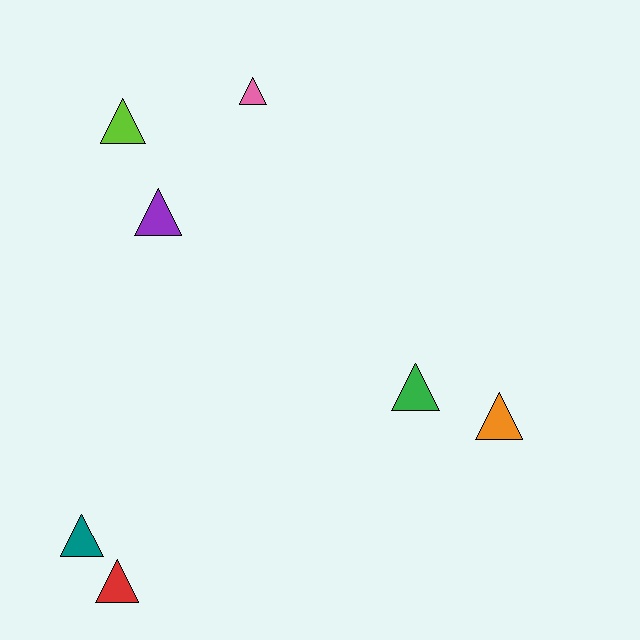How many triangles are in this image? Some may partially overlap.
There are 7 triangles.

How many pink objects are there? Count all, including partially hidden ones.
There is 1 pink object.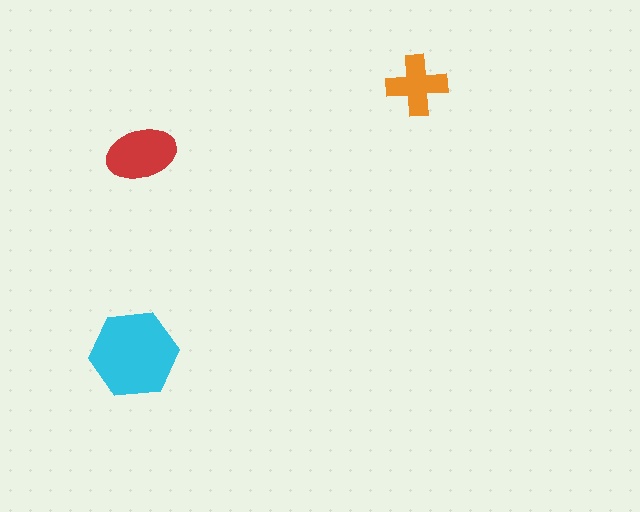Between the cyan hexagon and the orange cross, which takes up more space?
The cyan hexagon.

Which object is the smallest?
The orange cross.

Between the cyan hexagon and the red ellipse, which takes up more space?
The cyan hexagon.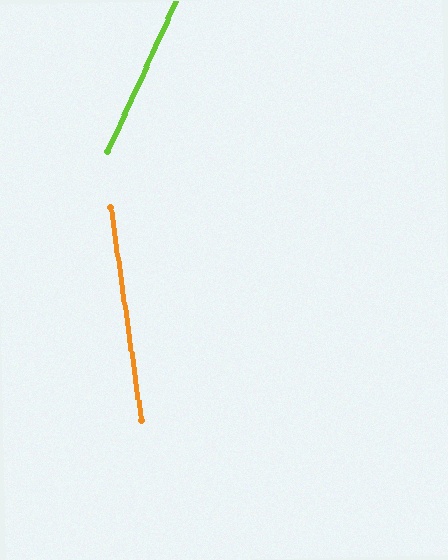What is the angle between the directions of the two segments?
Approximately 32 degrees.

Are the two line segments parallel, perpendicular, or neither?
Neither parallel nor perpendicular — they differ by about 32°.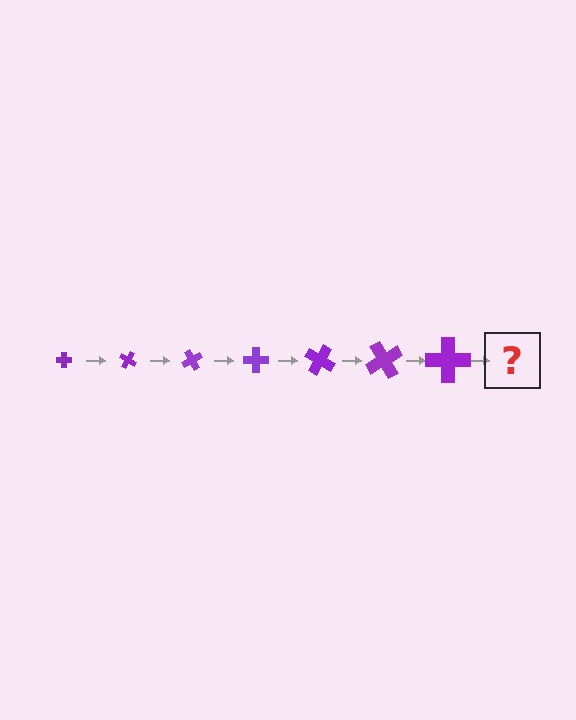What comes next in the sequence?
The next element should be a cross, larger than the previous one and rotated 210 degrees from the start.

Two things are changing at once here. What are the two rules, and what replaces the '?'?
The two rules are that the cross grows larger each step and it rotates 30 degrees each step. The '?' should be a cross, larger than the previous one and rotated 210 degrees from the start.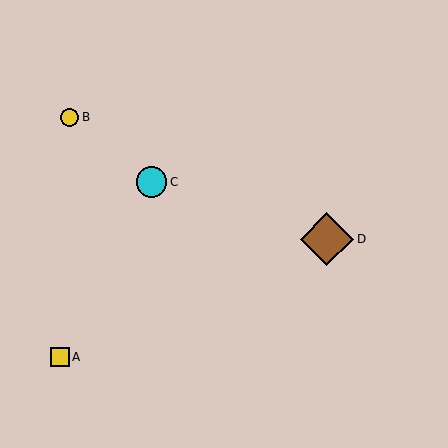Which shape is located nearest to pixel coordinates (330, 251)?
The brown diamond (labeled D) at (327, 239) is nearest to that location.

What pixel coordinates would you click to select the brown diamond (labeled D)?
Click at (327, 239) to select the brown diamond D.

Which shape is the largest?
The brown diamond (labeled D) is the largest.